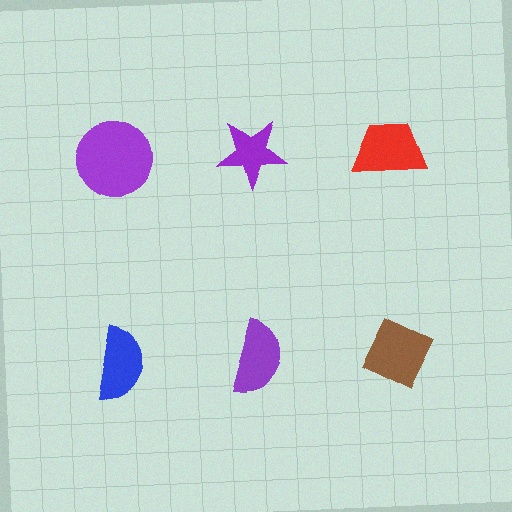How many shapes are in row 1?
3 shapes.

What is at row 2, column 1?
A blue semicircle.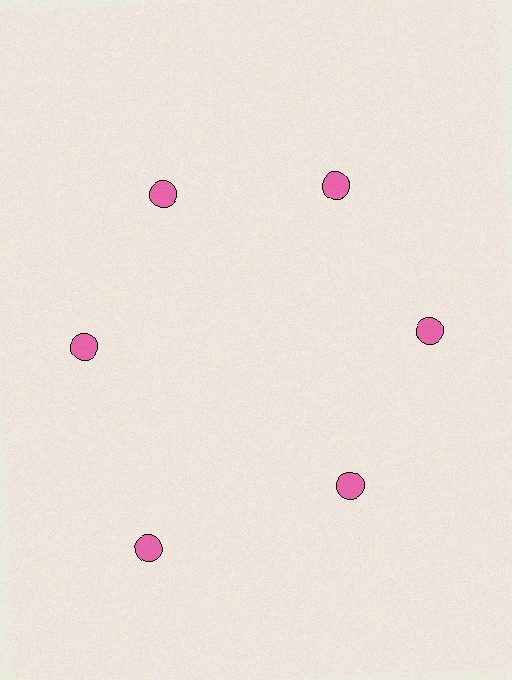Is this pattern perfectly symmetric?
No. The 6 pink circles are arranged in a ring, but one element near the 7 o'clock position is pushed outward from the center, breaking the 6-fold rotational symmetry.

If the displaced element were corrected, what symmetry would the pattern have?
It would have 6-fold rotational symmetry — the pattern would map onto itself every 60 degrees.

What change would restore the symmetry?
The symmetry would be restored by moving it inward, back onto the ring so that all 6 circles sit at equal angles and equal distance from the center.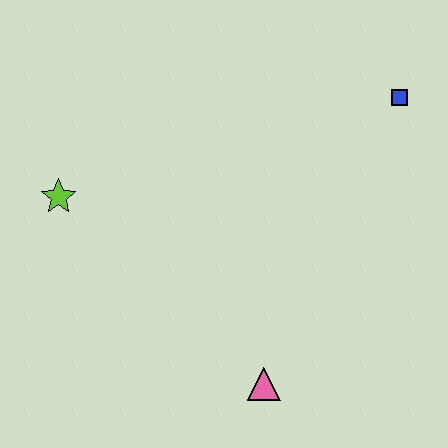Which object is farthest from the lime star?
The blue square is farthest from the lime star.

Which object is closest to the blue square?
The pink triangle is closest to the blue square.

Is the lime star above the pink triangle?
Yes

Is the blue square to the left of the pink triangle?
No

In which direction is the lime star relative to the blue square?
The lime star is to the left of the blue square.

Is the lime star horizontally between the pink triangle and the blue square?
No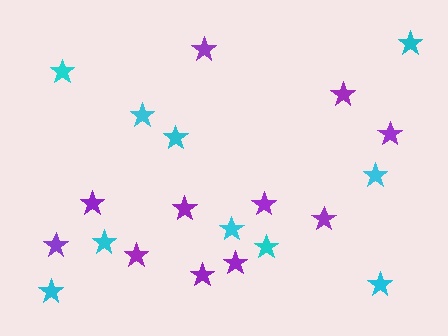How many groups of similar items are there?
There are 2 groups: one group of purple stars (11) and one group of cyan stars (10).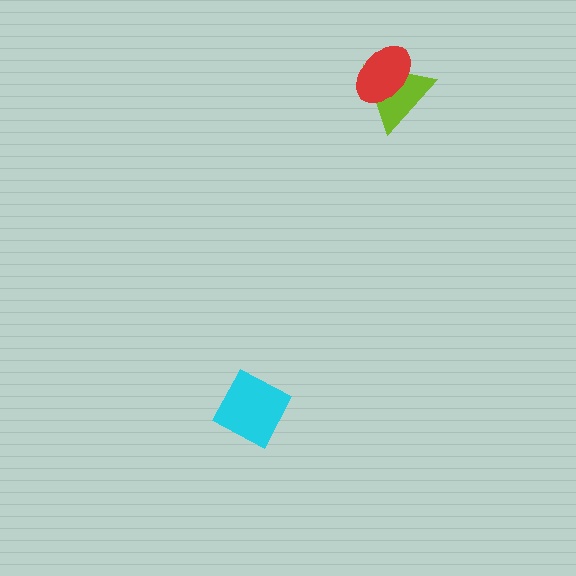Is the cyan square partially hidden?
No, no other shape covers it.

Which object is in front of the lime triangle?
The red ellipse is in front of the lime triangle.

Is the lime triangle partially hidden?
Yes, it is partially covered by another shape.